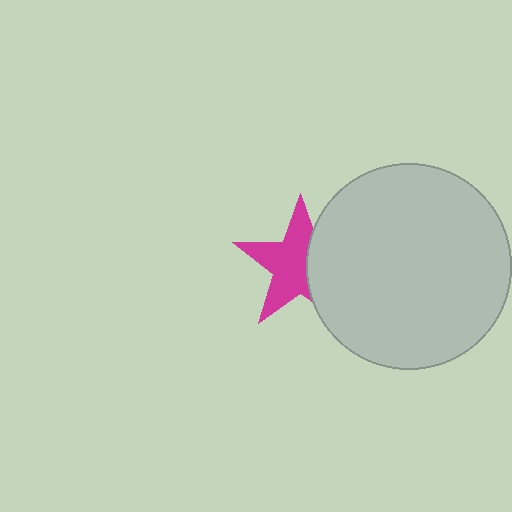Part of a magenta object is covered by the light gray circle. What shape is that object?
It is a star.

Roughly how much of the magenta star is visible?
About half of it is visible (roughly 61%).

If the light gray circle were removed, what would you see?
You would see the complete magenta star.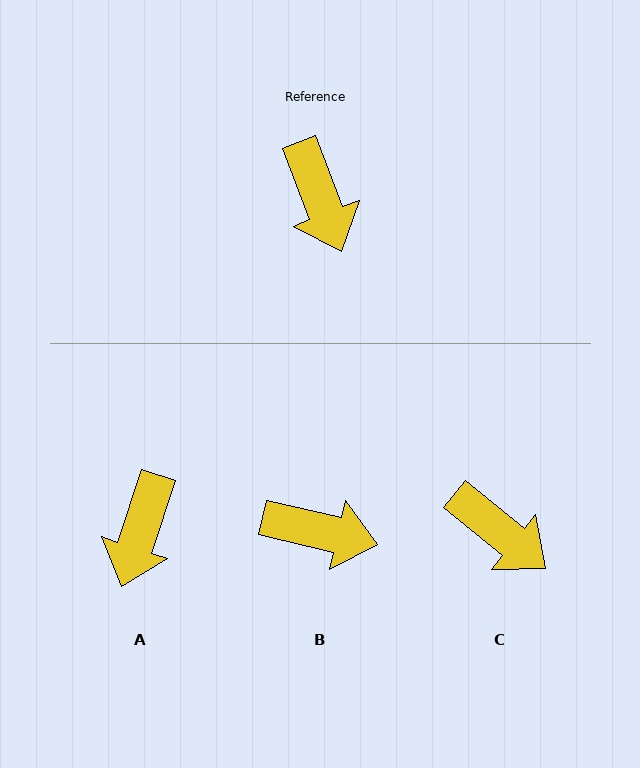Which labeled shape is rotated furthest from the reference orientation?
B, about 56 degrees away.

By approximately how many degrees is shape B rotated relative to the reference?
Approximately 56 degrees counter-clockwise.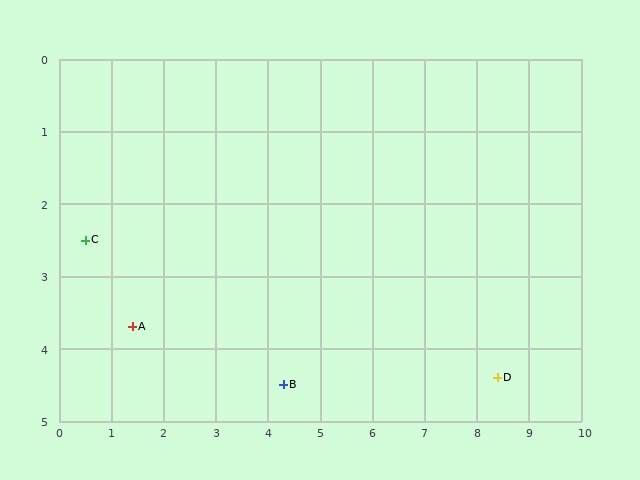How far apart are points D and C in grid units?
Points D and C are about 8.1 grid units apart.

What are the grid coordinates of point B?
Point B is at approximately (4.3, 4.5).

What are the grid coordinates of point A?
Point A is at approximately (1.4, 3.7).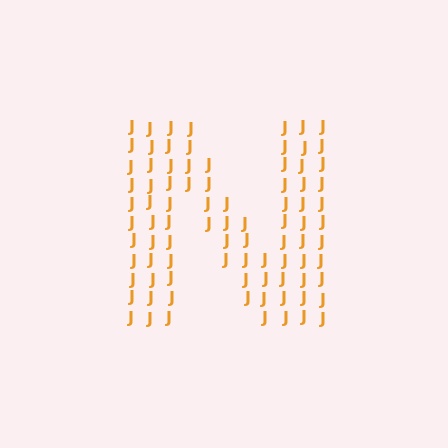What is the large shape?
The large shape is the letter N.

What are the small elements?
The small elements are letter J's.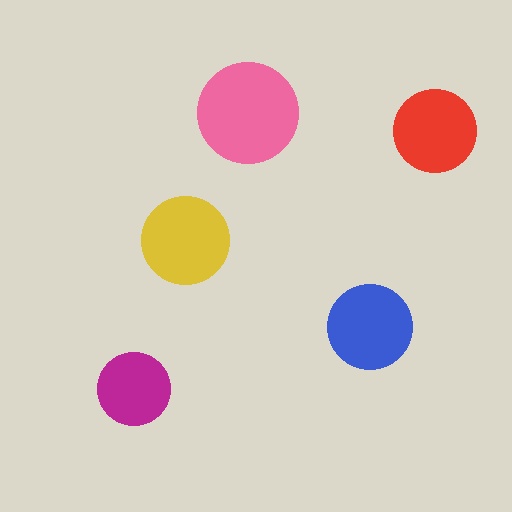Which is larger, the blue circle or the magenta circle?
The blue one.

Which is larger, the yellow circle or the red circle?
The yellow one.